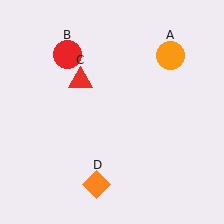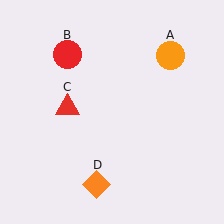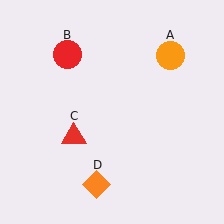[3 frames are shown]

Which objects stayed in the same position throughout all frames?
Orange circle (object A) and red circle (object B) and orange diamond (object D) remained stationary.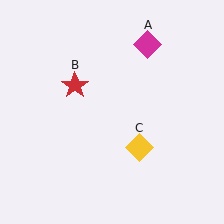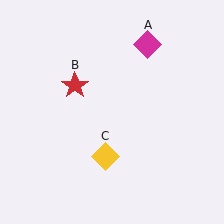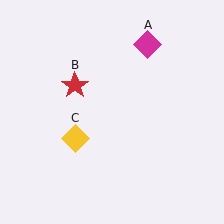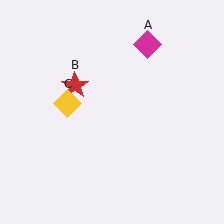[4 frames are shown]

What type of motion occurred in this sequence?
The yellow diamond (object C) rotated clockwise around the center of the scene.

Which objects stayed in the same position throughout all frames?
Magenta diamond (object A) and red star (object B) remained stationary.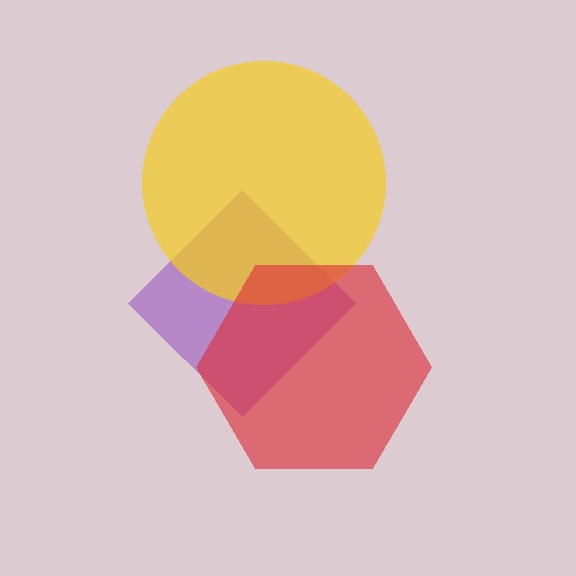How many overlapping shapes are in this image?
There are 3 overlapping shapes in the image.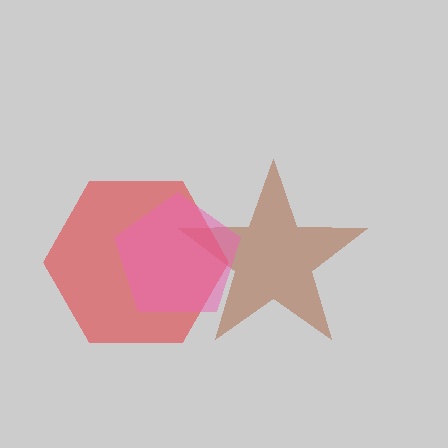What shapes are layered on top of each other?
The layered shapes are: a brown star, a red hexagon, a pink pentagon.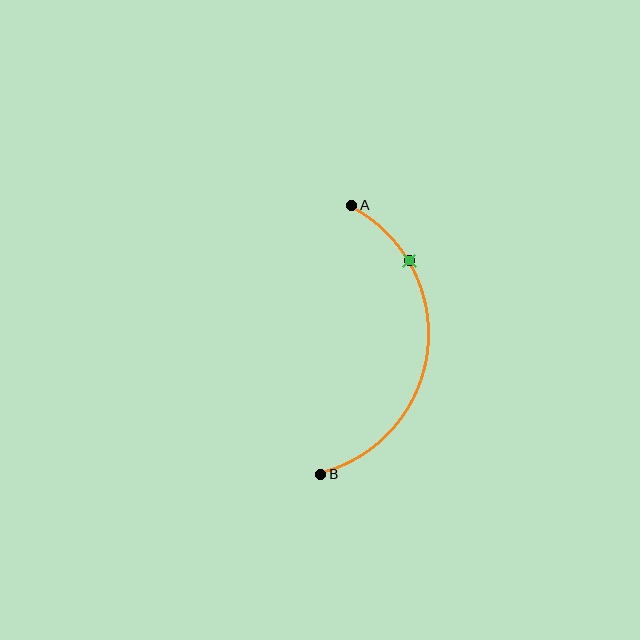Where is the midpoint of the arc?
The arc midpoint is the point on the curve farthest from the straight line joining A and B. It sits to the right of that line.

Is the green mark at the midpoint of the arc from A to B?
No. The green mark lies on the arc but is closer to endpoint A. The arc midpoint would be at the point on the curve equidistant along the arc from both A and B.